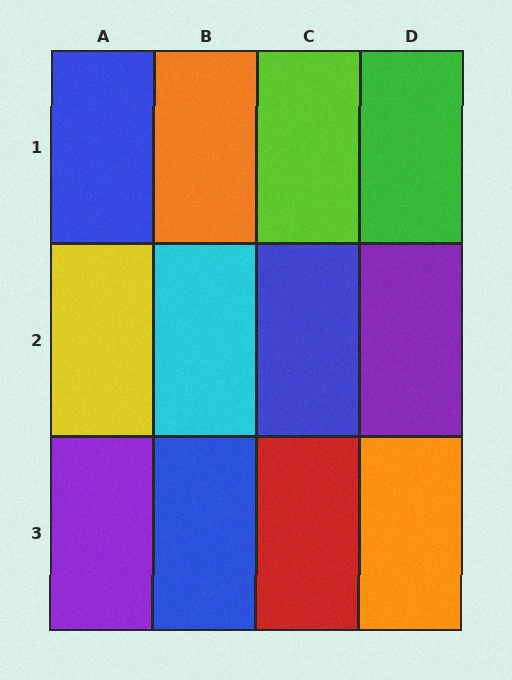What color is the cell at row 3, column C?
Red.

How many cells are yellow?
1 cell is yellow.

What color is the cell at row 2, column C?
Blue.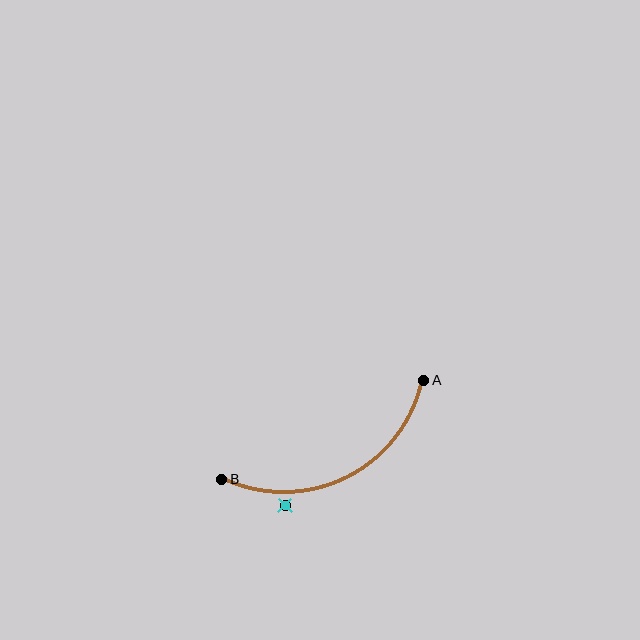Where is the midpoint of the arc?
The arc midpoint is the point on the curve farthest from the straight line joining A and B. It sits below that line.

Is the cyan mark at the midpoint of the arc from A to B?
No — the cyan mark does not lie on the arc at all. It sits slightly outside the curve.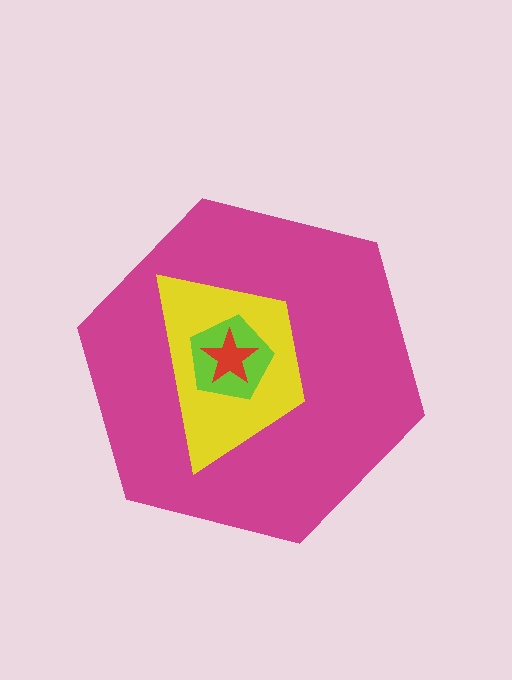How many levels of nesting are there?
4.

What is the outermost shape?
The magenta hexagon.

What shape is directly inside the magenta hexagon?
The yellow trapezoid.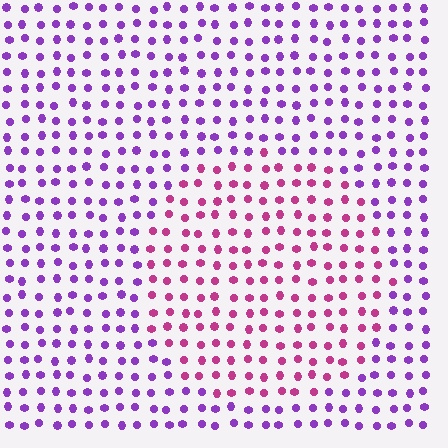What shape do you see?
I see a circle.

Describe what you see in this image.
The image is filled with small purple elements in a uniform arrangement. A circle-shaped region is visible where the elements are tinted to a slightly different hue, forming a subtle color boundary.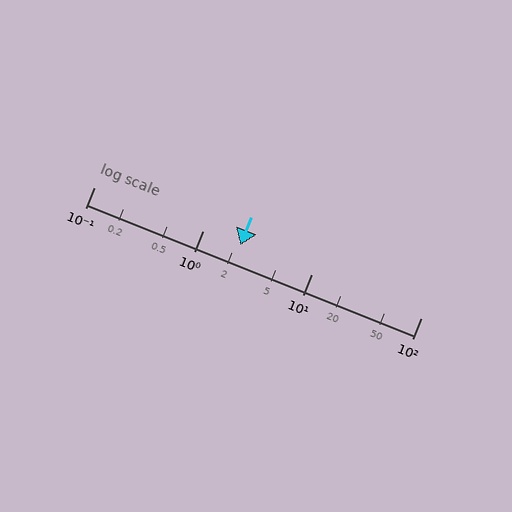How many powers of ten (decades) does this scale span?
The scale spans 3 decades, from 0.1 to 100.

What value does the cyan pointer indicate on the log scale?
The pointer indicates approximately 2.2.